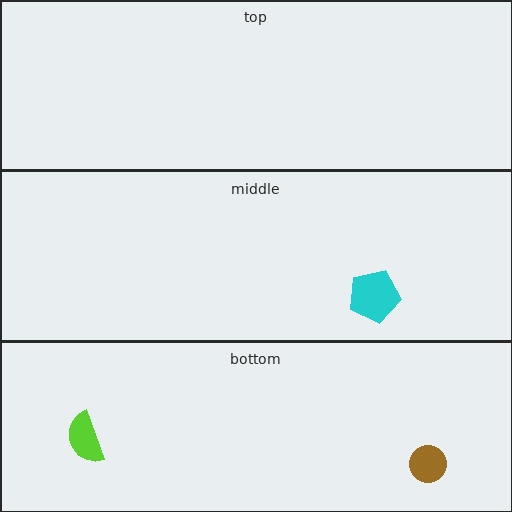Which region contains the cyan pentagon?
The middle region.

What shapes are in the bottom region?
The brown circle, the lime semicircle.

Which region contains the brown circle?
The bottom region.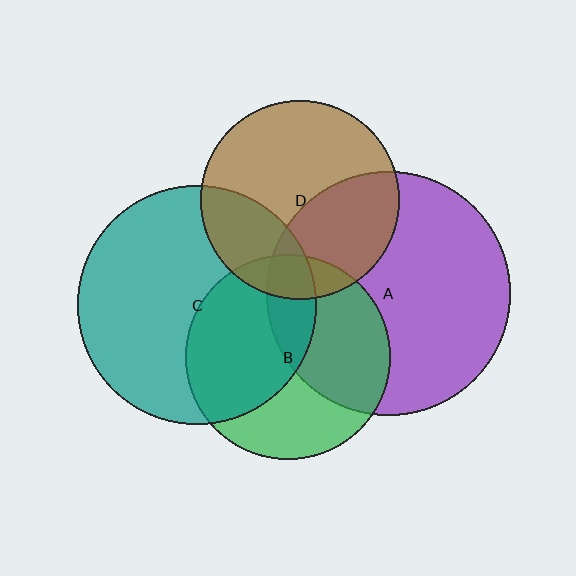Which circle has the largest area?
Circle A (purple).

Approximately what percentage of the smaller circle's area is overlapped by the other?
Approximately 35%.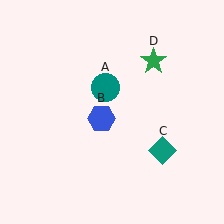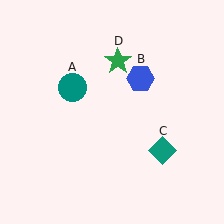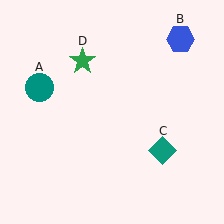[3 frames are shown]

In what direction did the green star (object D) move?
The green star (object D) moved left.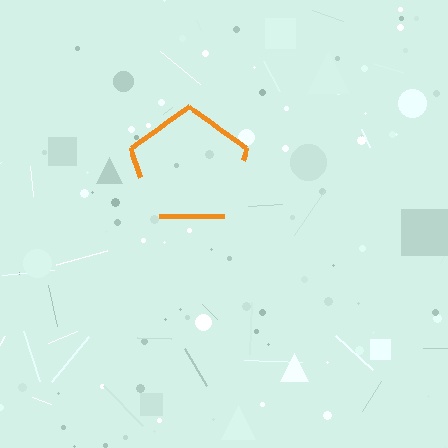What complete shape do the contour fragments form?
The contour fragments form a pentagon.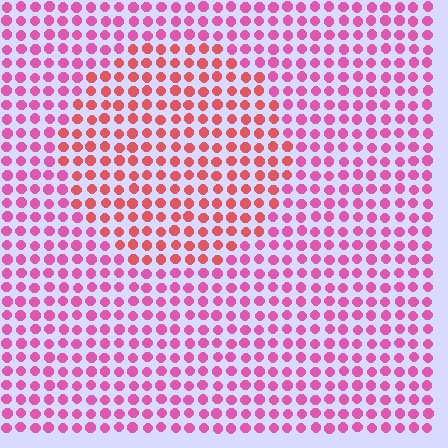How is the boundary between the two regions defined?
The boundary is defined purely by a slight shift in hue (about 35 degrees). Spacing, size, and orientation are identical on both sides.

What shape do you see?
I see a circle.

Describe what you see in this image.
The image is filled with small pink elements in a uniform arrangement. A circle-shaped region is visible where the elements are tinted to a slightly different hue, forming a subtle color boundary.